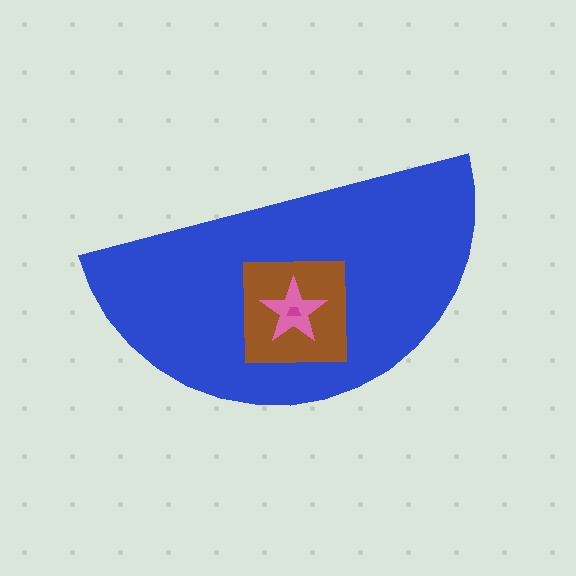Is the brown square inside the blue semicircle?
Yes.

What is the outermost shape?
The blue semicircle.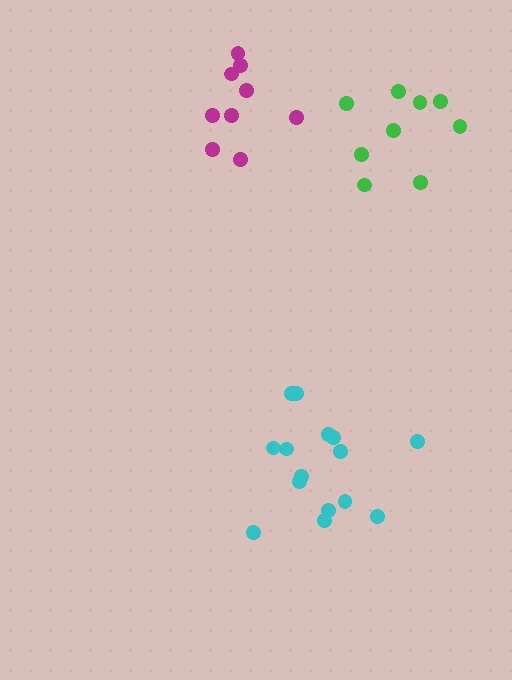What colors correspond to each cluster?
The clusters are colored: green, magenta, cyan.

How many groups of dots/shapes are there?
There are 3 groups.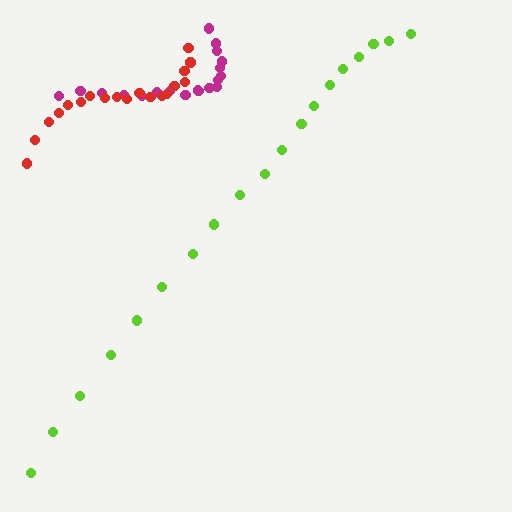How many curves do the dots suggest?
There are 3 distinct paths.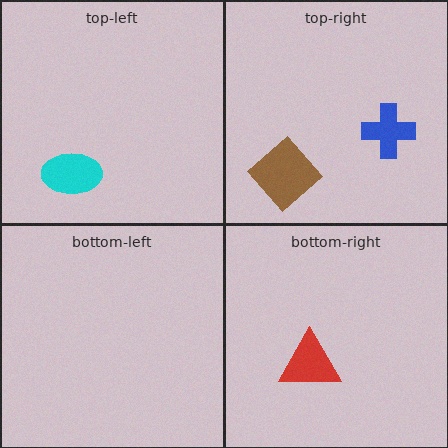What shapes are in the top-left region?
The cyan ellipse.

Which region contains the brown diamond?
The top-right region.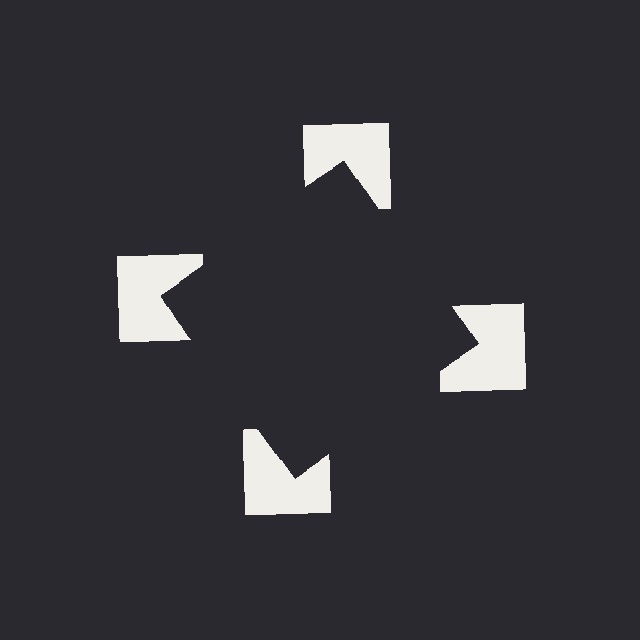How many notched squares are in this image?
There are 4 — one at each vertex of the illusory square.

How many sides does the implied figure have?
4 sides.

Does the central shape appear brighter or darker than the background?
It typically appears slightly darker than the background, even though no actual brightness change is drawn.